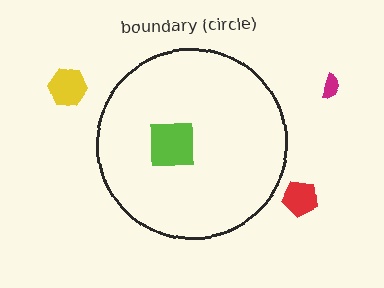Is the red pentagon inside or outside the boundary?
Outside.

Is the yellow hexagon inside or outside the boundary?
Outside.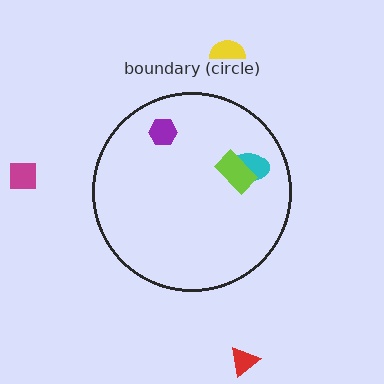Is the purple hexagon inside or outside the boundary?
Inside.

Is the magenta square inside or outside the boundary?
Outside.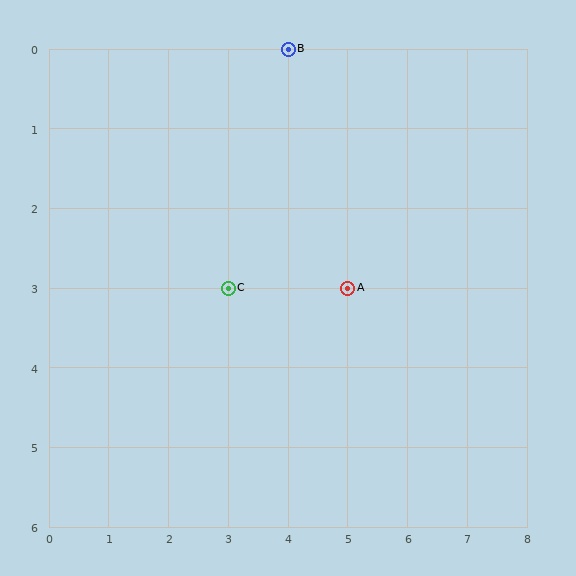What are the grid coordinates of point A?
Point A is at grid coordinates (5, 3).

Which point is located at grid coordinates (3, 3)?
Point C is at (3, 3).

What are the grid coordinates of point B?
Point B is at grid coordinates (4, 0).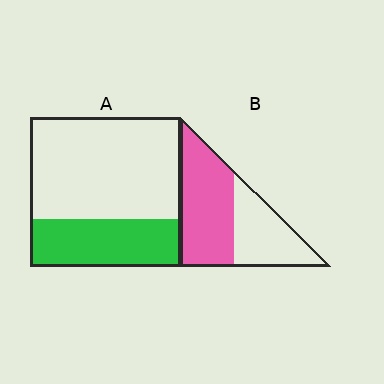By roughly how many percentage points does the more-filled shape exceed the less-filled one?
By roughly 25 percentage points (B over A).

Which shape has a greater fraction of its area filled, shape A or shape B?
Shape B.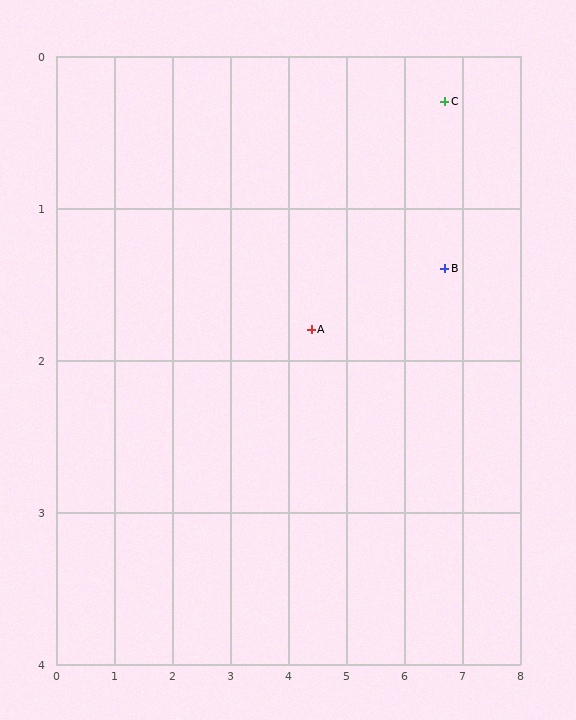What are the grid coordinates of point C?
Point C is at approximately (6.7, 0.3).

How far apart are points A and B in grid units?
Points A and B are about 2.3 grid units apart.